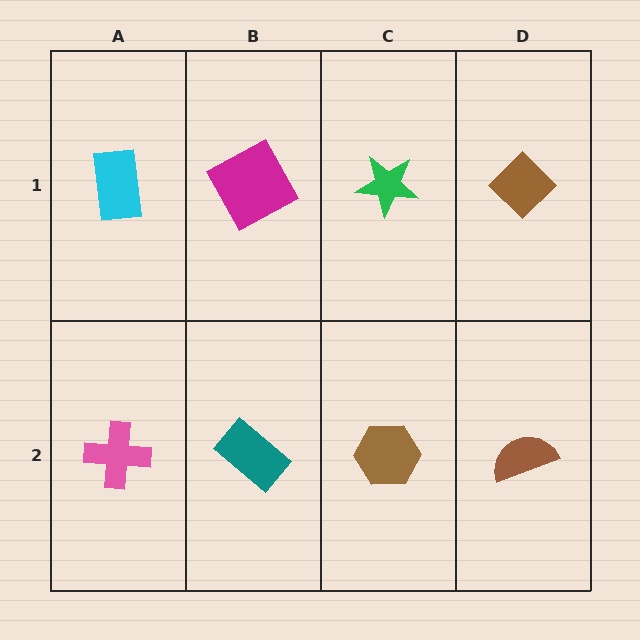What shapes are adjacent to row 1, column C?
A brown hexagon (row 2, column C), a magenta square (row 1, column B), a brown diamond (row 1, column D).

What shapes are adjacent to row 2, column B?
A magenta square (row 1, column B), a pink cross (row 2, column A), a brown hexagon (row 2, column C).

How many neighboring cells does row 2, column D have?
2.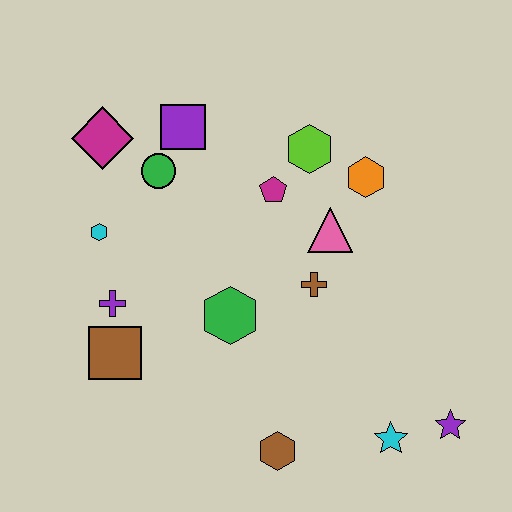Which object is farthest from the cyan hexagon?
The purple star is farthest from the cyan hexagon.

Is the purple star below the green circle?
Yes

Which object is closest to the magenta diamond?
The green circle is closest to the magenta diamond.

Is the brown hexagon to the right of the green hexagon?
Yes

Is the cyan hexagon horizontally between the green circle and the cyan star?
No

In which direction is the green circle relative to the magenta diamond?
The green circle is to the right of the magenta diamond.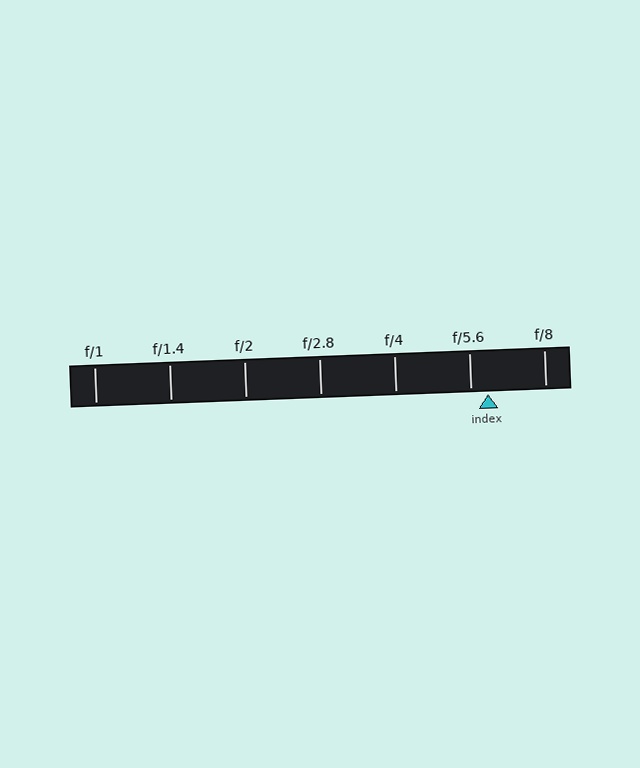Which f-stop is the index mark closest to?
The index mark is closest to f/5.6.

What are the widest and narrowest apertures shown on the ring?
The widest aperture shown is f/1 and the narrowest is f/8.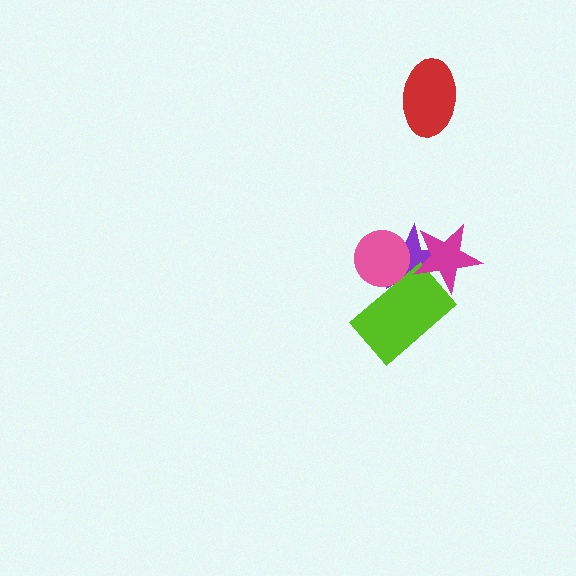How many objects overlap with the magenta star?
2 objects overlap with the magenta star.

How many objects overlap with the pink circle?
2 objects overlap with the pink circle.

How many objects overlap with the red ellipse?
0 objects overlap with the red ellipse.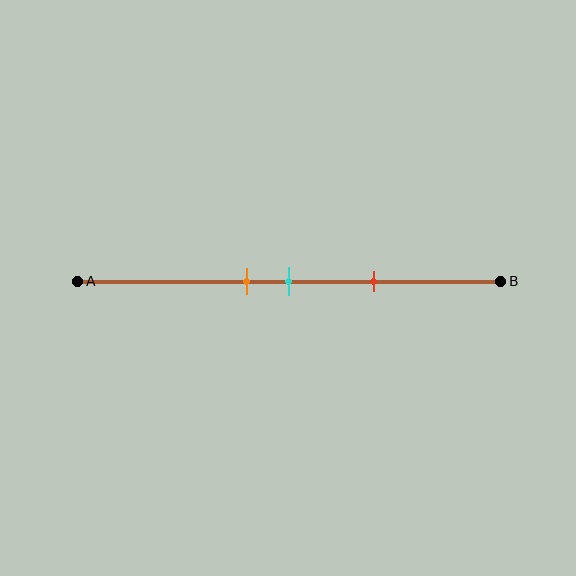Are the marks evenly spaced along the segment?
Yes, the marks are approximately evenly spaced.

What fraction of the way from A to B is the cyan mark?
The cyan mark is approximately 50% (0.5) of the way from A to B.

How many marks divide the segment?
There are 3 marks dividing the segment.